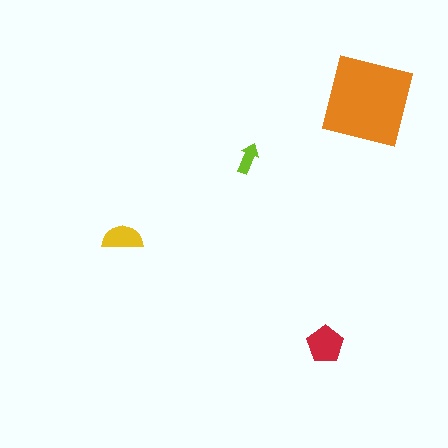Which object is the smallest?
The lime arrow.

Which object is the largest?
The orange square.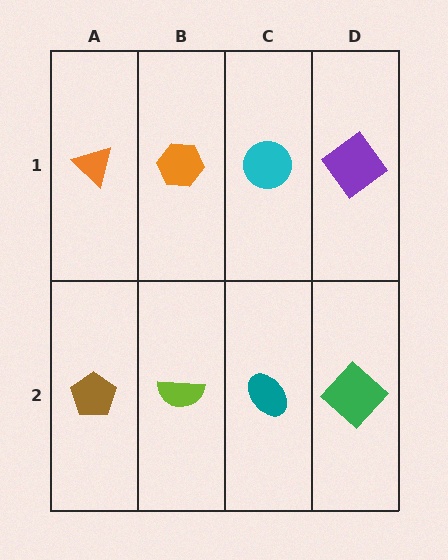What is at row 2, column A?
A brown pentagon.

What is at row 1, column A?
An orange triangle.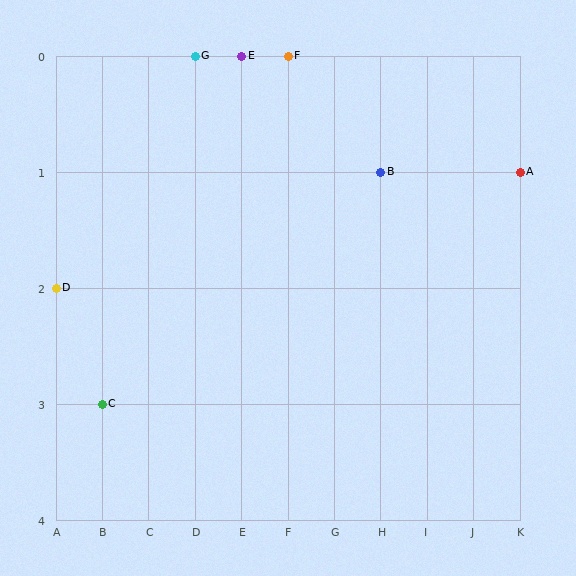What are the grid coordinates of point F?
Point F is at grid coordinates (F, 0).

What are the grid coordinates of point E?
Point E is at grid coordinates (E, 0).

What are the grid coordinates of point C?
Point C is at grid coordinates (B, 3).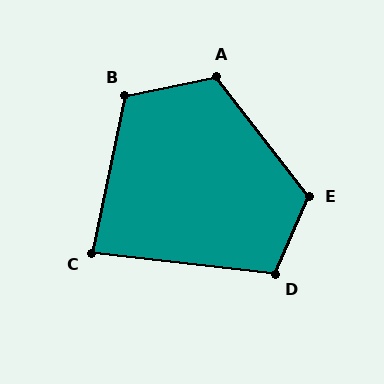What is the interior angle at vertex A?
Approximately 116 degrees (obtuse).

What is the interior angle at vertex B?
Approximately 113 degrees (obtuse).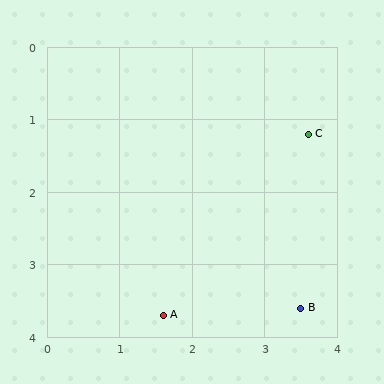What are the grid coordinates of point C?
Point C is at approximately (3.6, 1.2).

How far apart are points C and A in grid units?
Points C and A are about 3.2 grid units apart.